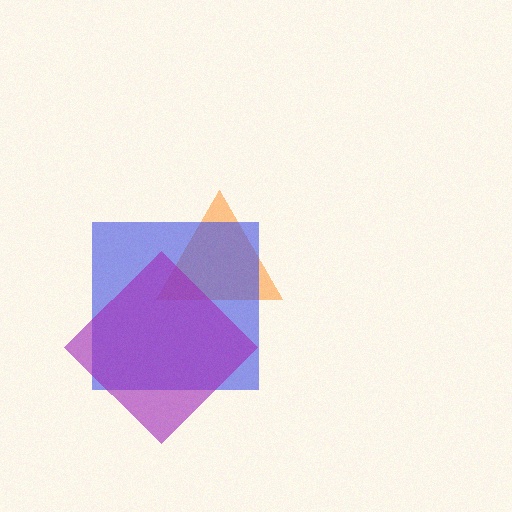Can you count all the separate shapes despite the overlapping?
Yes, there are 3 separate shapes.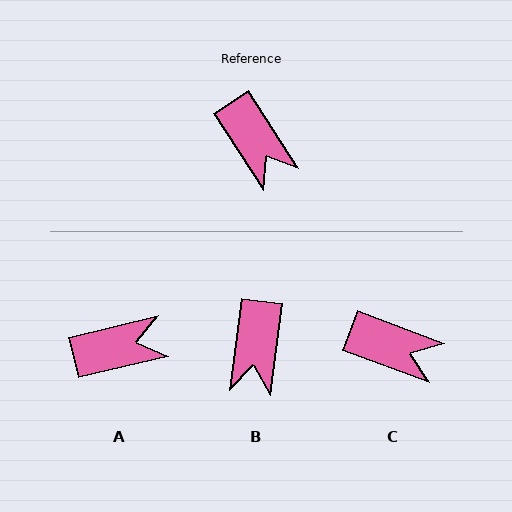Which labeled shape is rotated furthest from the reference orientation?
A, about 70 degrees away.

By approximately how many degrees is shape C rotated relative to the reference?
Approximately 36 degrees counter-clockwise.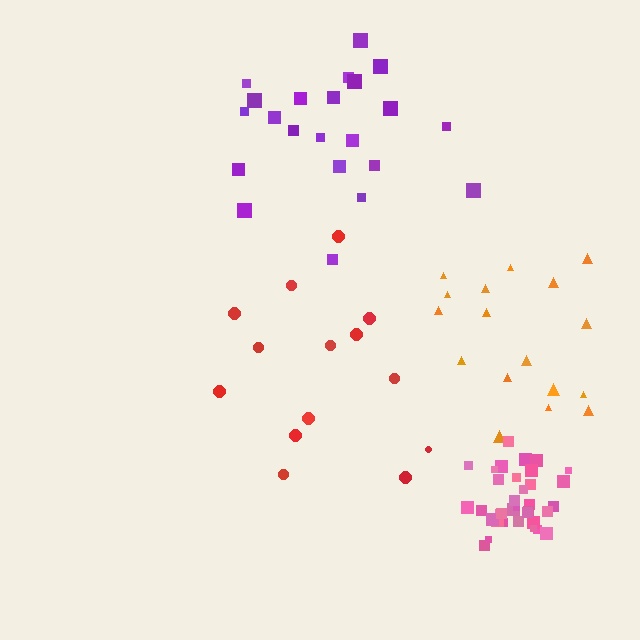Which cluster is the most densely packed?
Pink.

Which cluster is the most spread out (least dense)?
Red.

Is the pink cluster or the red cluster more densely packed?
Pink.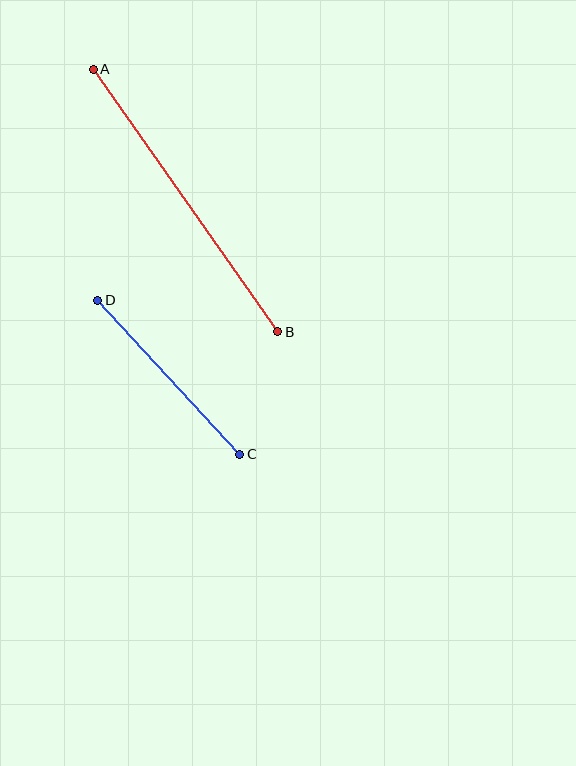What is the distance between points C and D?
The distance is approximately 210 pixels.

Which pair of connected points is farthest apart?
Points A and B are farthest apart.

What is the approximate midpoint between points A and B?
The midpoint is at approximately (186, 201) pixels.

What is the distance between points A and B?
The distance is approximately 321 pixels.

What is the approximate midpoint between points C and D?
The midpoint is at approximately (169, 377) pixels.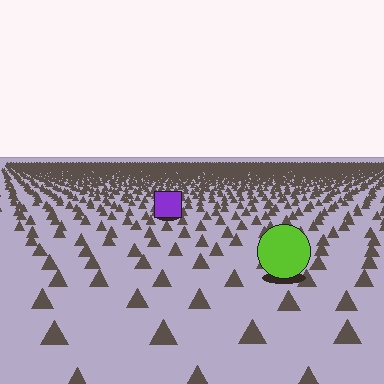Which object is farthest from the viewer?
The purple square is farthest from the viewer. It appears smaller and the ground texture around it is denser.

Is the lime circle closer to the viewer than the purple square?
Yes. The lime circle is closer — you can tell from the texture gradient: the ground texture is coarser near it.